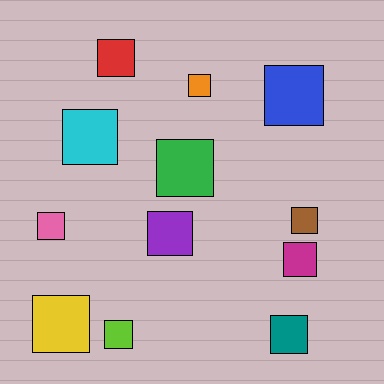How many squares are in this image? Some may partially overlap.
There are 12 squares.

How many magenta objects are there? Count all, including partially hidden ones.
There is 1 magenta object.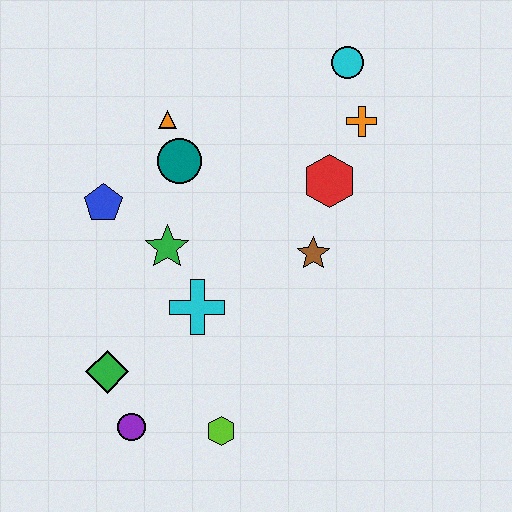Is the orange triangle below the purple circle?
No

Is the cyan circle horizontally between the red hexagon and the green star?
No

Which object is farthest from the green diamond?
The cyan circle is farthest from the green diamond.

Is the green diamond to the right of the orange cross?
No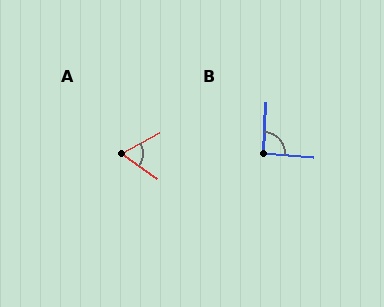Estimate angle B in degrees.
Approximately 92 degrees.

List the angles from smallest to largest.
A (64°), B (92°).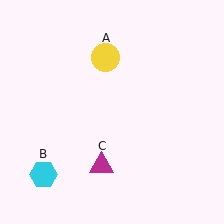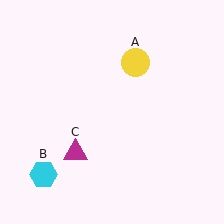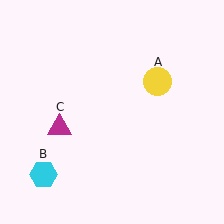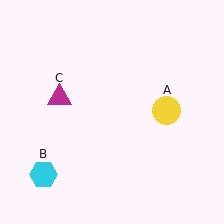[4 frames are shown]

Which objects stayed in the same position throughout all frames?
Cyan hexagon (object B) remained stationary.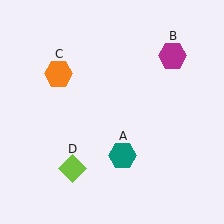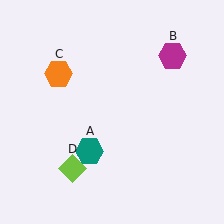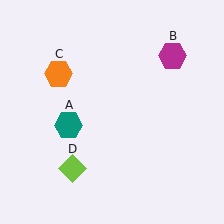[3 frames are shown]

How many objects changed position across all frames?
1 object changed position: teal hexagon (object A).